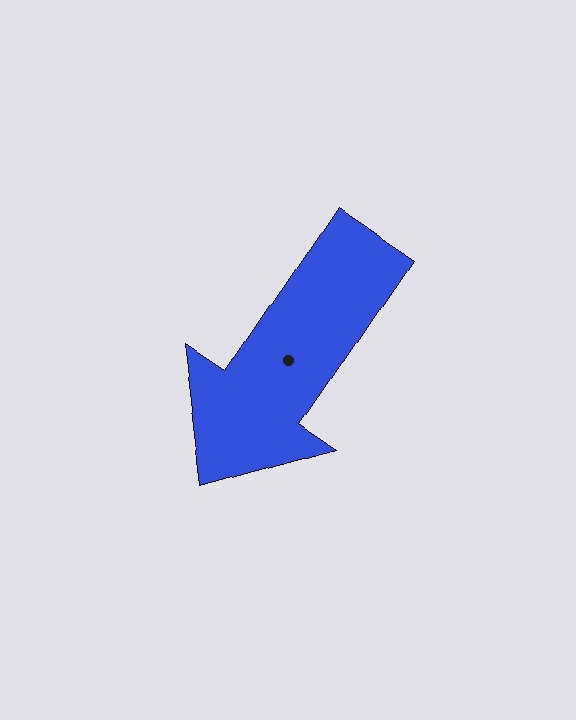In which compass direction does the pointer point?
Southwest.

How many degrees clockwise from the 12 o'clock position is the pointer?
Approximately 214 degrees.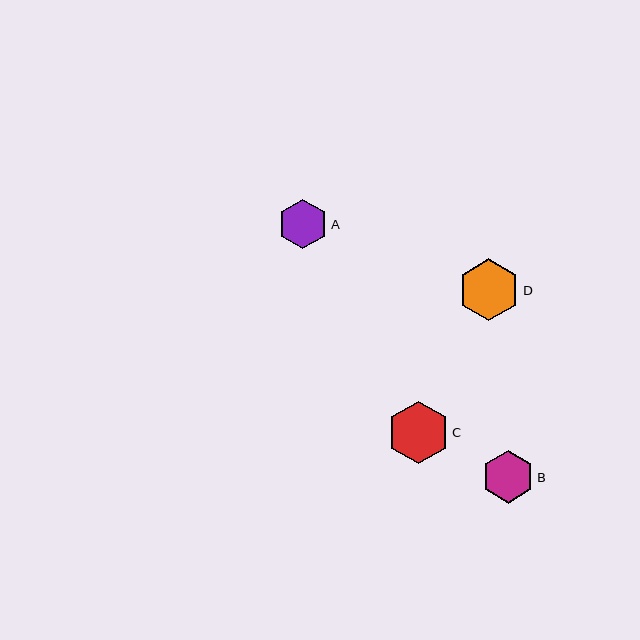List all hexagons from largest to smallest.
From largest to smallest: C, D, B, A.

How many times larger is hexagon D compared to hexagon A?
Hexagon D is approximately 1.2 times the size of hexagon A.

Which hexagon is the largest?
Hexagon C is the largest with a size of approximately 62 pixels.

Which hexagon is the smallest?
Hexagon A is the smallest with a size of approximately 50 pixels.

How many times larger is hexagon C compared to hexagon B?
Hexagon C is approximately 1.2 times the size of hexagon B.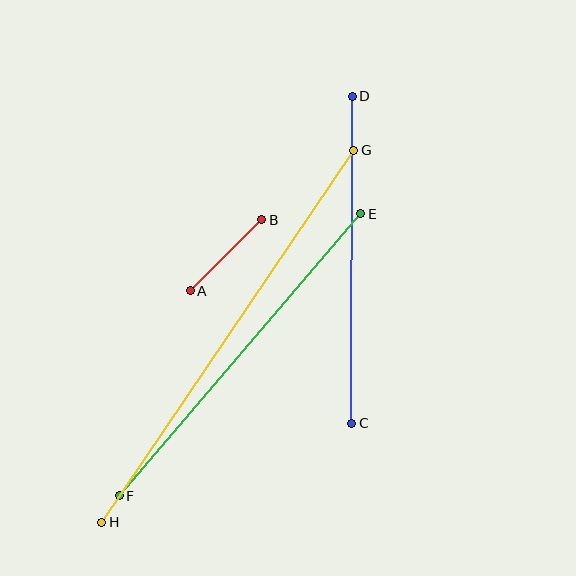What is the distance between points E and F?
The distance is approximately 372 pixels.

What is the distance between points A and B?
The distance is approximately 100 pixels.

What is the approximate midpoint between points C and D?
The midpoint is at approximately (352, 260) pixels.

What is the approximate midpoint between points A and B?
The midpoint is at approximately (226, 255) pixels.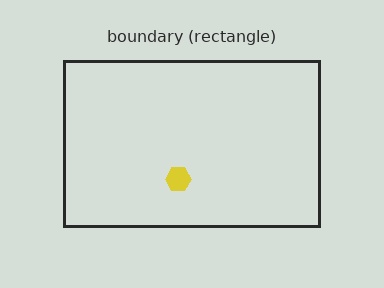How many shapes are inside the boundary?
1 inside, 0 outside.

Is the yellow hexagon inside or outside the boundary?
Inside.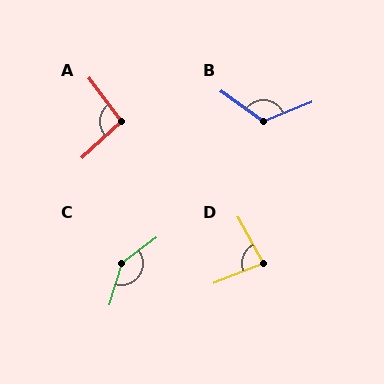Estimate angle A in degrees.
Approximately 96 degrees.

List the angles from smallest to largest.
D (83°), A (96°), B (123°), C (144°).